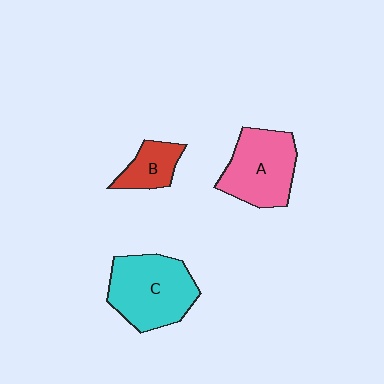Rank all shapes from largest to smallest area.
From largest to smallest: C (cyan), A (pink), B (red).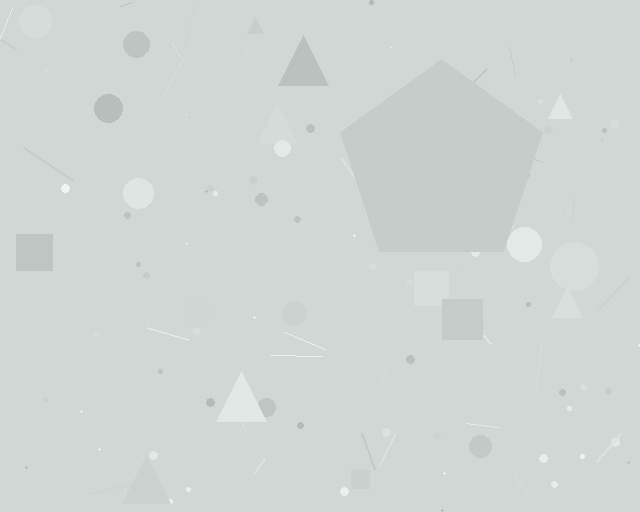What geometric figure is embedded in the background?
A pentagon is embedded in the background.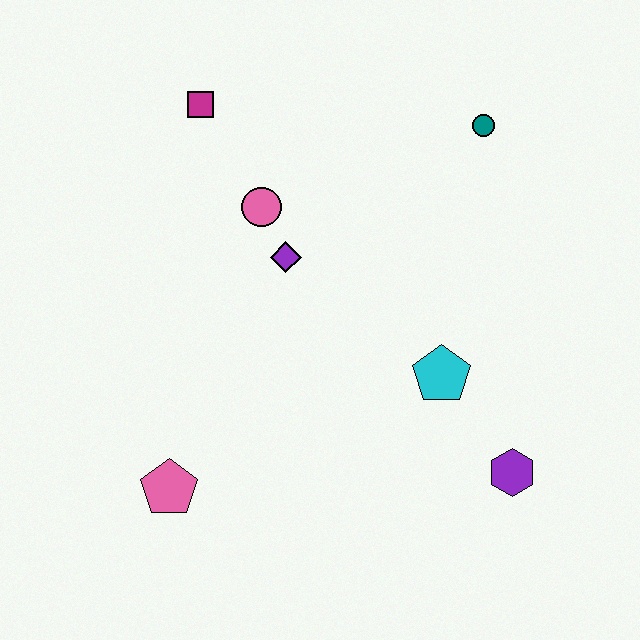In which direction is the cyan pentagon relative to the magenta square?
The cyan pentagon is below the magenta square.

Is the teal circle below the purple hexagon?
No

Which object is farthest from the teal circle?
The pink pentagon is farthest from the teal circle.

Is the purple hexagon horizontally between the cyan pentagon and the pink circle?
No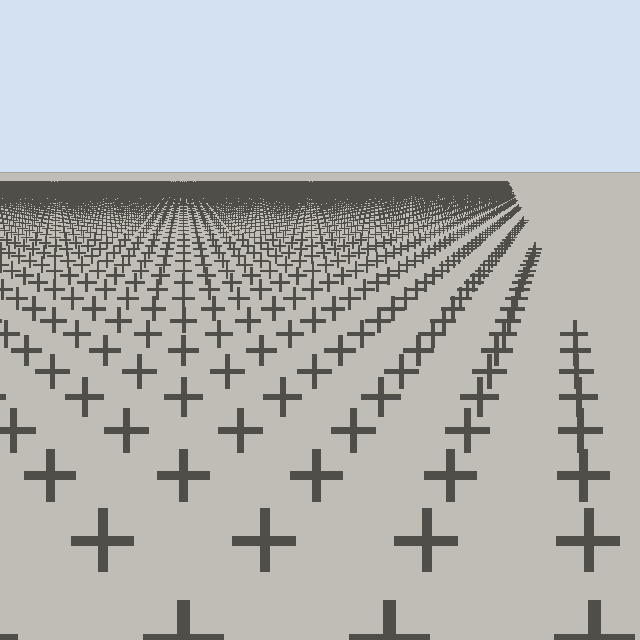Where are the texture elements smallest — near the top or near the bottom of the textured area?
Near the top.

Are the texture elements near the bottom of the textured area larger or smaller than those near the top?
Larger. Near the bottom, elements are closer to the viewer and appear at a bigger on-screen size.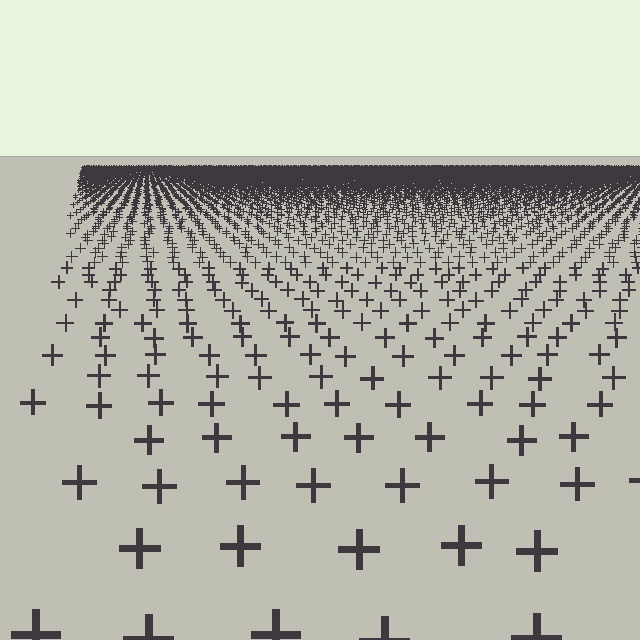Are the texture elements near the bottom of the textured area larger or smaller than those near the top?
Larger. Near the bottom, elements are closer to the viewer and appear at a bigger on-screen size.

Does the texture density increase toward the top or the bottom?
Density increases toward the top.